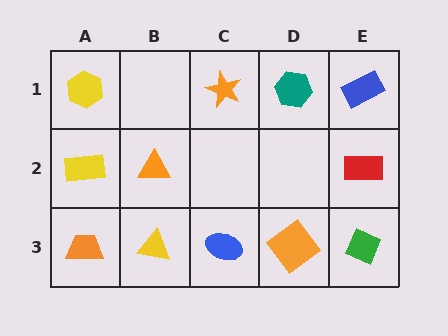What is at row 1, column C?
An orange star.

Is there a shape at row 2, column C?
No, that cell is empty.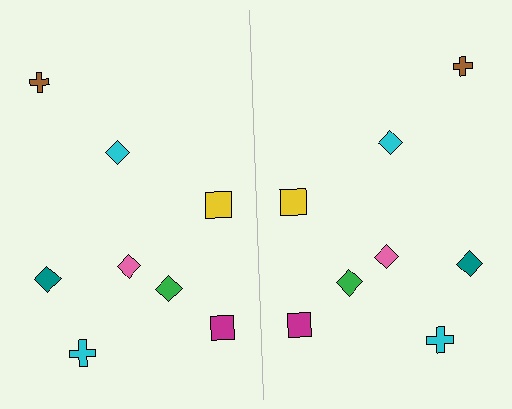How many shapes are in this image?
There are 16 shapes in this image.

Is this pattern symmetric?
Yes, this pattern has bilateral (reflection) symmetry.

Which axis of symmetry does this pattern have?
The pattern has a vertical axis of symmetry running through the center of the image.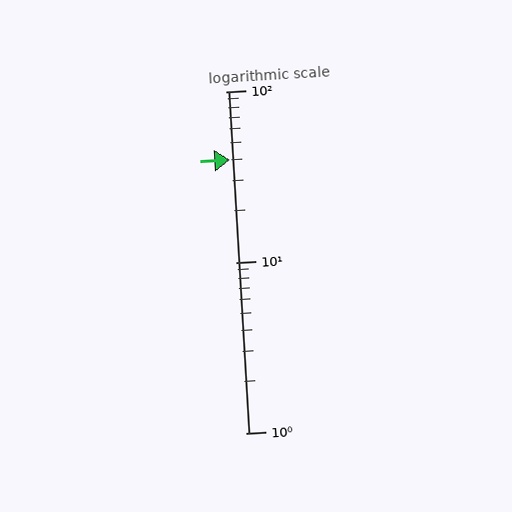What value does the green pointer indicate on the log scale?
The pointer indicates approximately 40.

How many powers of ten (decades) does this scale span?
The scale spans 2 decades, from 1 to 100.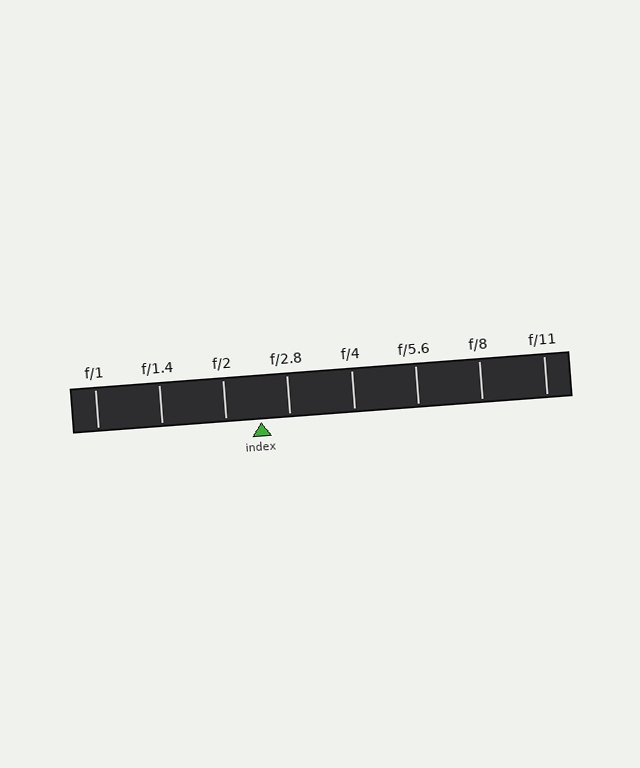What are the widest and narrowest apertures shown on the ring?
The widest aperture shown is f/1 and the narrowest is f/11.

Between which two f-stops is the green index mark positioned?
The index mark is between f/2 and f/2.8.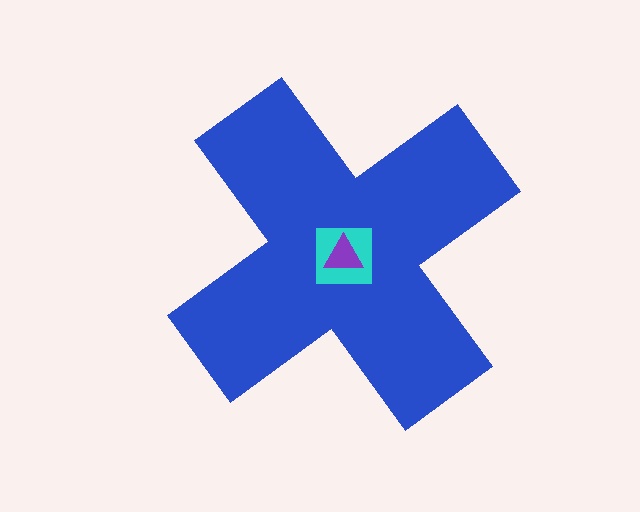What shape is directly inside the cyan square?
The purple triangle.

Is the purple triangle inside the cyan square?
Yes.